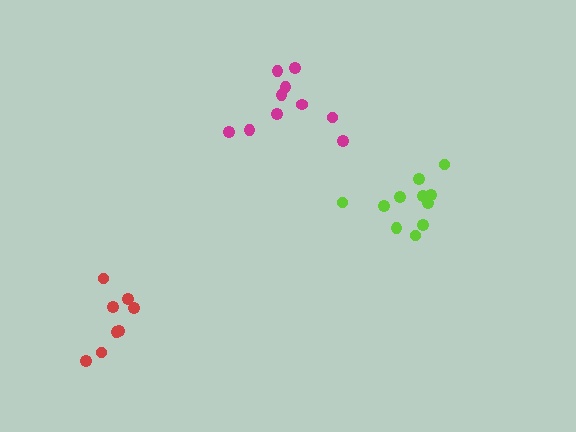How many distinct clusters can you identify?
There are 3 distinct clusters.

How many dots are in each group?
Group 1: 10 dots, Group 2: 8 dots, Group 3: 11 dots (29 total).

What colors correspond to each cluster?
The clusters are colored: magenta, red, lime.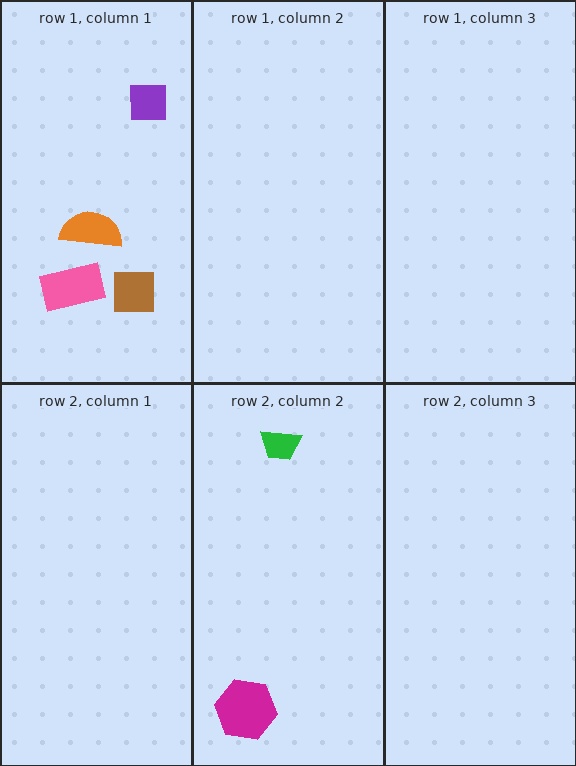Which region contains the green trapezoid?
The row 2, column 2 region.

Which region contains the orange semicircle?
The row 1, column 1 region.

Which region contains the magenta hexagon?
The row 2, column 2 region.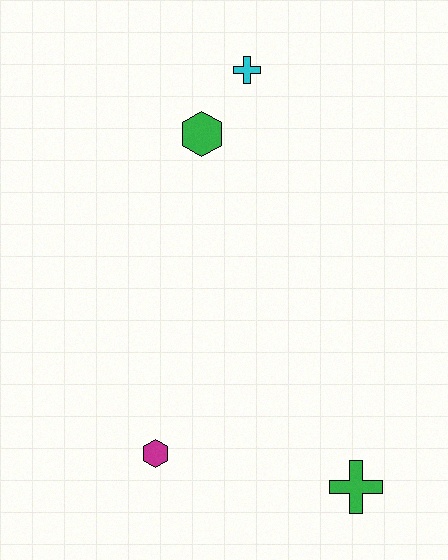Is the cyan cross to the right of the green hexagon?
Yes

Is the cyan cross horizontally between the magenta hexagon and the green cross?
Yes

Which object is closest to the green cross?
The magenta hexagon is closest to the green cross.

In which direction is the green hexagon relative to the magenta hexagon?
The green hexagon is above the magenta hexagon.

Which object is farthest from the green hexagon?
The green cross is farthest from the green hexagon.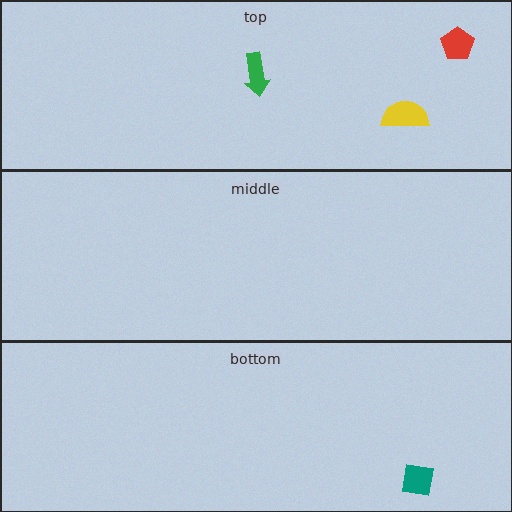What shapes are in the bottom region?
The teal square.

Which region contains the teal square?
The bottom region.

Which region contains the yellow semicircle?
The top region.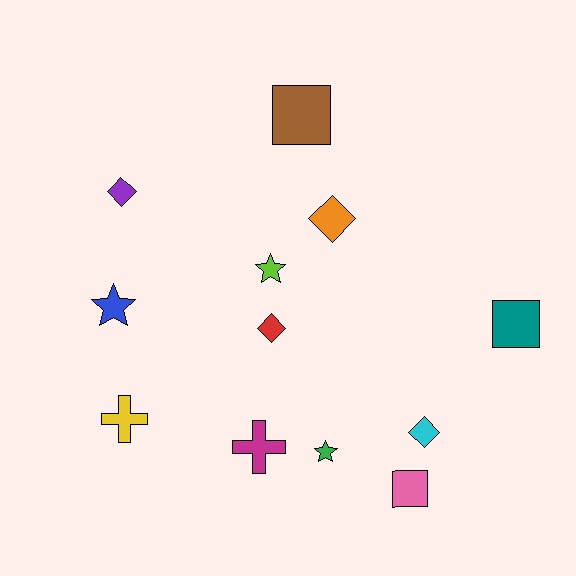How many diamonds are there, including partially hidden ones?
There are 4 diamonds.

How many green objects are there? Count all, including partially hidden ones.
There is 1 green object.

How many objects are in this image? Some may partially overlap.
There are 12 objects.